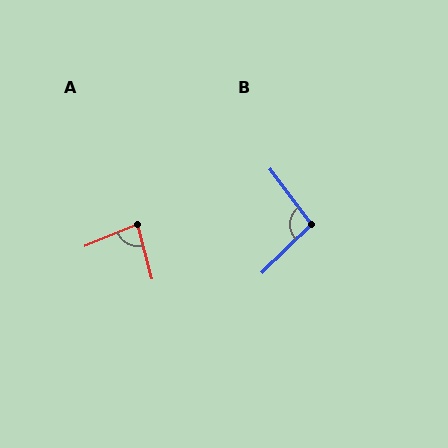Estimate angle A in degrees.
Approximately 83 degrees.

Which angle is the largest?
B, at approximately 97 degrees.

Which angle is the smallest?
A, at approximately 83 degrees.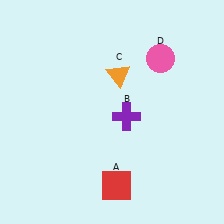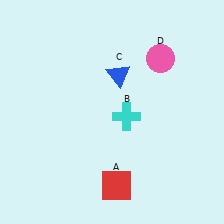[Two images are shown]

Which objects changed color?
B changed from purple to cyan. C changed from orange to blue.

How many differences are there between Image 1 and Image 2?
There are 2 differences between the two images.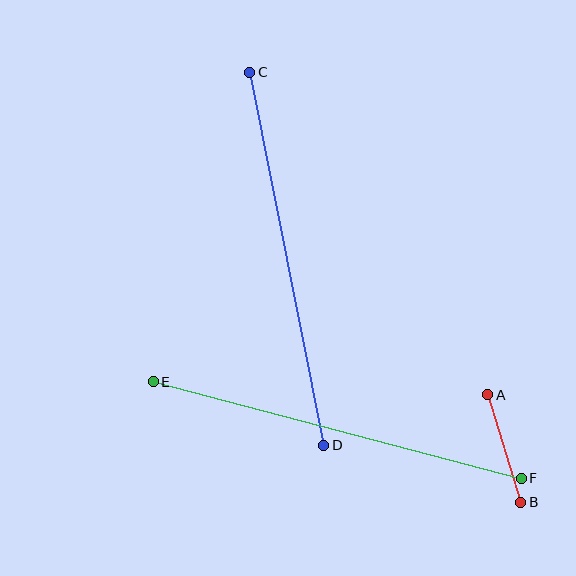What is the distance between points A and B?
The distance is approximately 112 pixels.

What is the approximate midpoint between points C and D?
The midpoint is at approximately (287, 259) pixels.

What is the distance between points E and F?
The distance is approximately 380 pixels.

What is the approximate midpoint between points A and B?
The midpoint is at approximately (504, 449) pixels.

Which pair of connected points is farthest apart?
Points C and D are farthest apart.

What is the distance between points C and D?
The distance is approximately 380 pixels.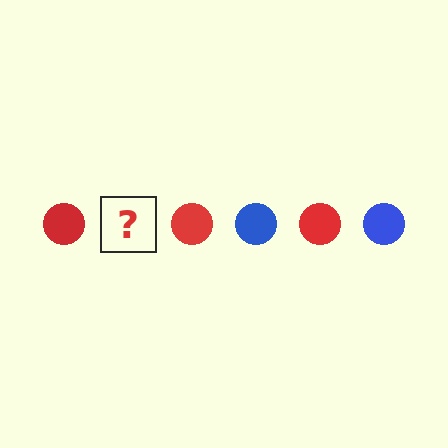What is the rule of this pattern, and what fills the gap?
The rule is that the pattern cycles through red, blue circles. The gap should be filled with a blue circle.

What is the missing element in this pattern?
The missing element is a blue circle.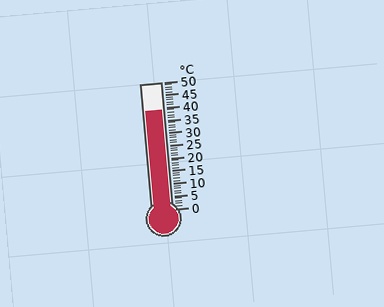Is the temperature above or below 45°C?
The temperature is below 45°C.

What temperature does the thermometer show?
The thermometer shows approximately 39°C.